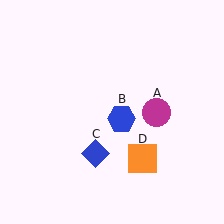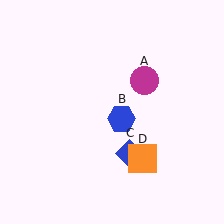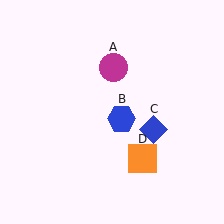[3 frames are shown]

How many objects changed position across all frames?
2 objects changed position: magenta circle (object A), blue diamond (object C).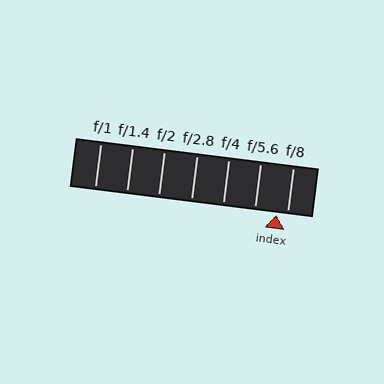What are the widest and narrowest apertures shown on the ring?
The widest aperture shown is f/1 and the narrowest is f/8.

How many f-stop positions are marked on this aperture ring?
There are 7 f-stop positions marked.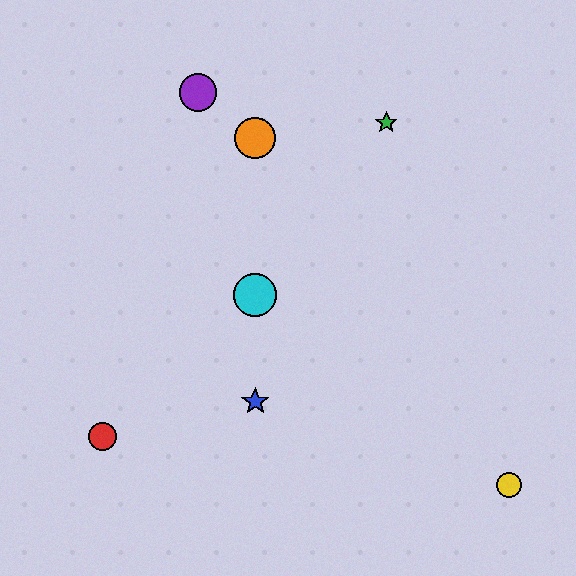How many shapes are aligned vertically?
3 shapes (the blue star, the orange circle, the cyan circle) are aligned vertically.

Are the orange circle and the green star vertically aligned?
No, the orange circle is at x≈255 and the green star is at x≈386.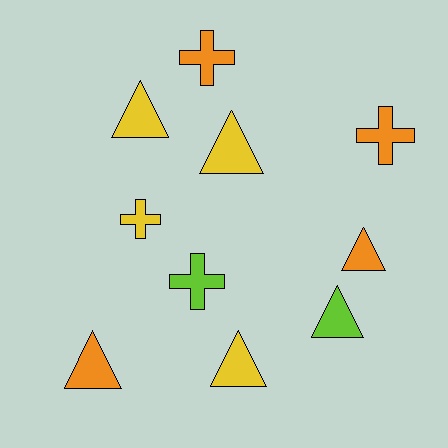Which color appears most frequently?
Orange, with 4 objects.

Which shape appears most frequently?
Triangle, with 6 objects.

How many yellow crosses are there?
There is 1 yellow cross.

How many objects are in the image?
There are 10 objects.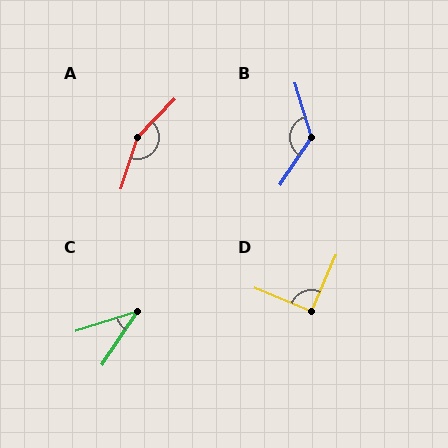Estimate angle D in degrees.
Approximately 91 degrees.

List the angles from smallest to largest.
C (39°), D (91°), B (129°), A (153°).